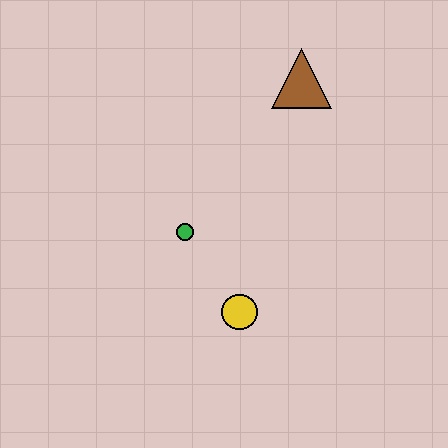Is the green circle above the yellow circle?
Yes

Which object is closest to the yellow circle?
The green circle is closest to the yellow circle.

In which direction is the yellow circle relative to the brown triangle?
The yellow circle is below the brown triangle.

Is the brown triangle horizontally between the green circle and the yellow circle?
No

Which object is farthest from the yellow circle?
The brown triangle is farthest from the yellow circle.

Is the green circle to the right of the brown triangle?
No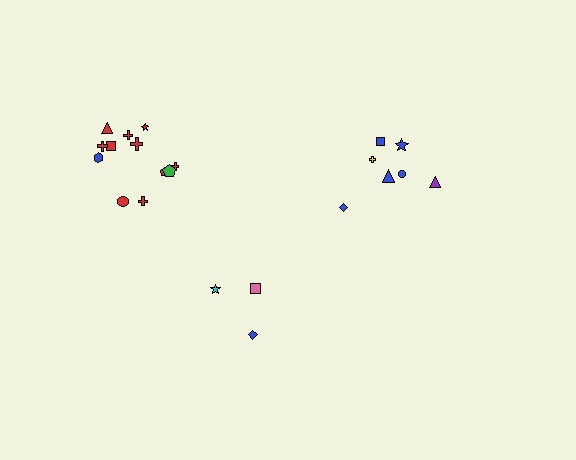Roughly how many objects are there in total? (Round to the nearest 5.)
Roughly 20 objects in total.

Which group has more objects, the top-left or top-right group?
The top-left group.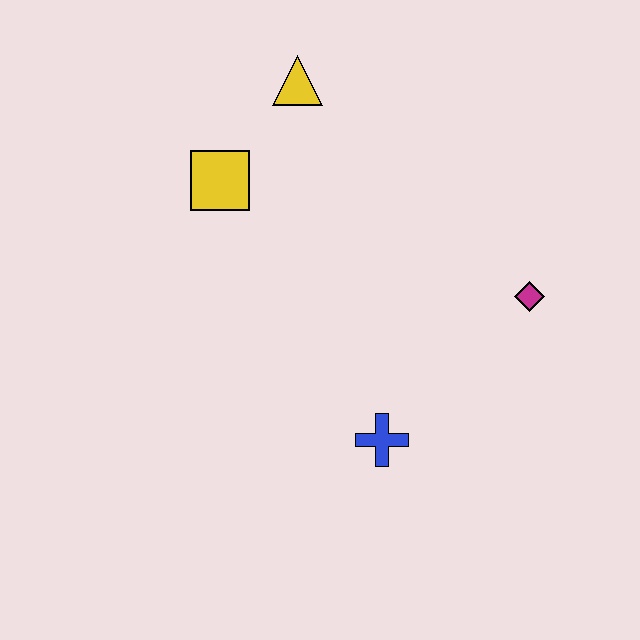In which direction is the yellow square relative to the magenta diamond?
The yellow square is to the left of the magenta diamond.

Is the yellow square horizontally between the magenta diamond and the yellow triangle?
No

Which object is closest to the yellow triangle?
The yellow square is closest to the yellow triangle.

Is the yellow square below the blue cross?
No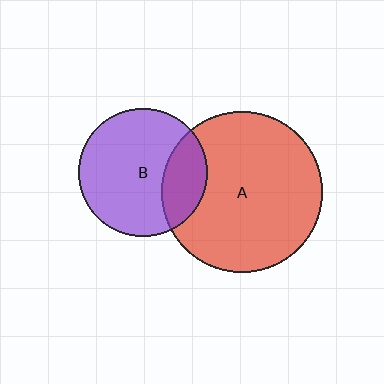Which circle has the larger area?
Circle A (red).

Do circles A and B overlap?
Yes.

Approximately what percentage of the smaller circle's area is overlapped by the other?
Approximately 25%.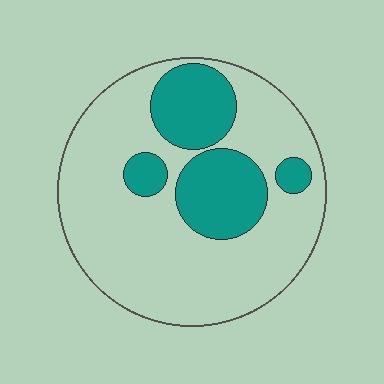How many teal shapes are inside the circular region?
4.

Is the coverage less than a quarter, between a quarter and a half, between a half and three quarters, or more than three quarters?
Between a quarter and a half.